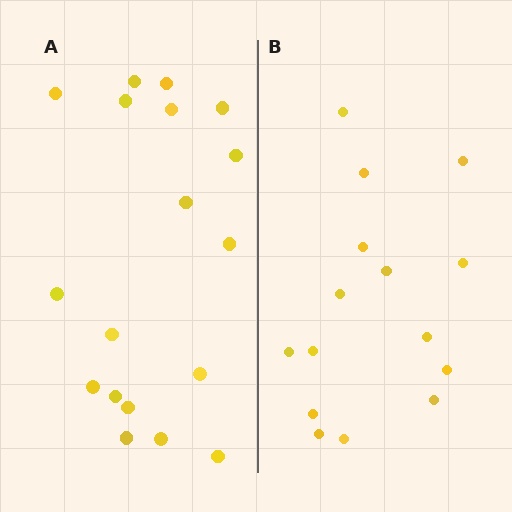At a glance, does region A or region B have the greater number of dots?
Region A (the left region) has more dots.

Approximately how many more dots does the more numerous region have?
Region A has just a few more — roughly 2 or 3 more dots than region B.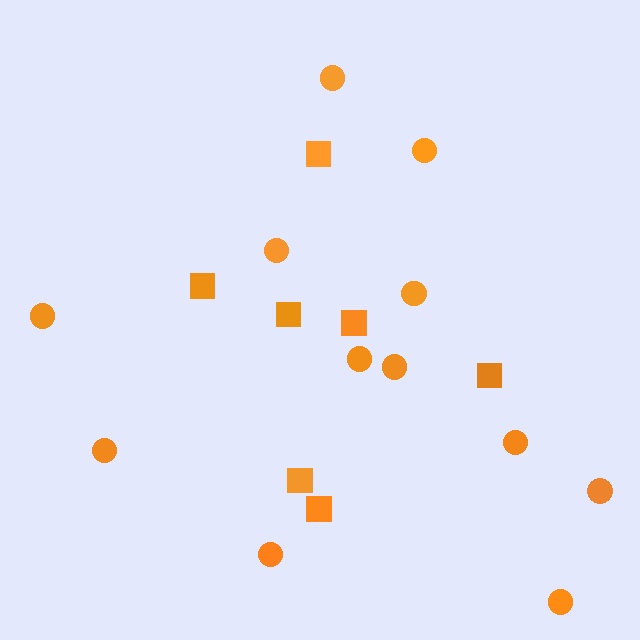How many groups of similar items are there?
There are 2 groups: one group of squares (7) and one group of circles (12).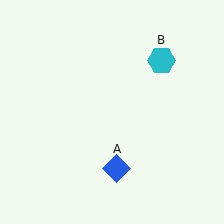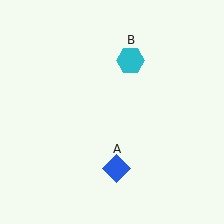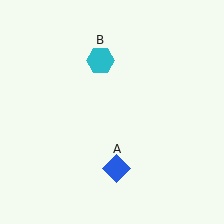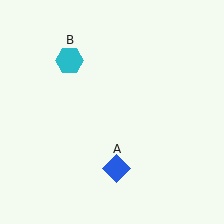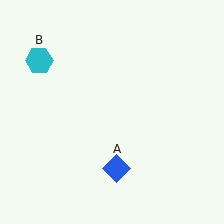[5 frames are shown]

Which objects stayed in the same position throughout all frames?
Blue diamond (object A) remained stationary.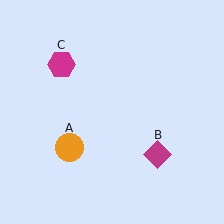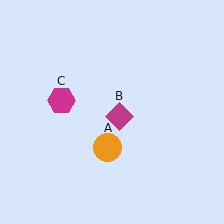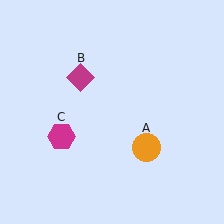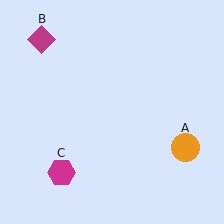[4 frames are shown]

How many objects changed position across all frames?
3 objects changed position: orange circle (object A), magenta diamond (object B), magenta hexagon (object C).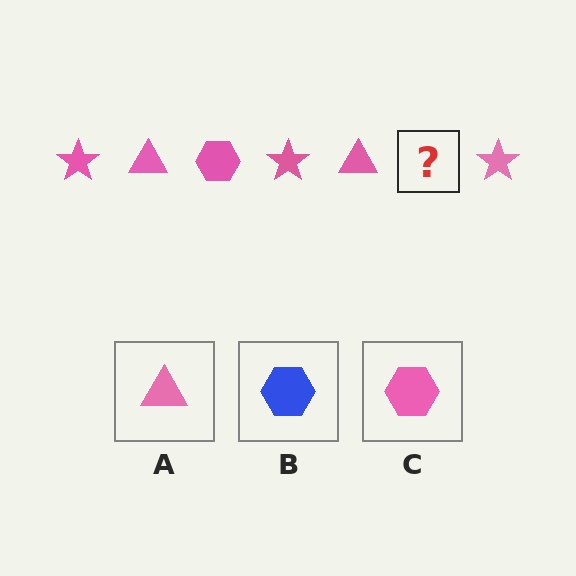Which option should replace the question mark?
Option C.